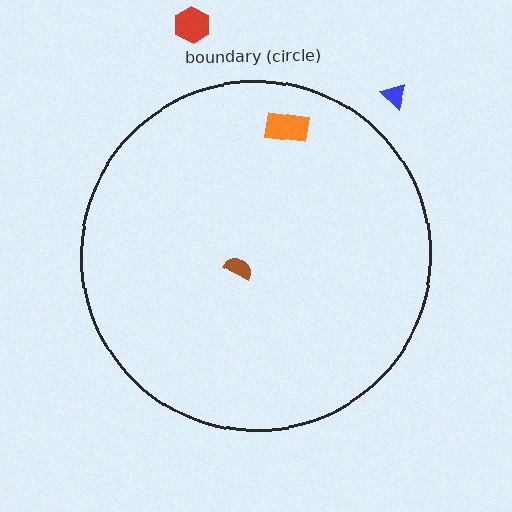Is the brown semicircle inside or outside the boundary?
Inside.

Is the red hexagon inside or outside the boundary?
Outside.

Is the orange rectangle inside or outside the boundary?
Inside.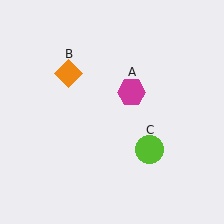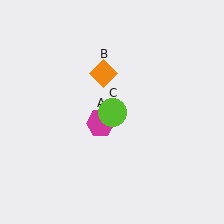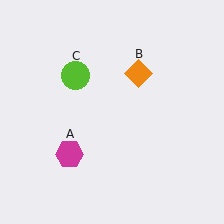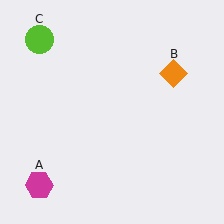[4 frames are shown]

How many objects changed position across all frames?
3 objects changed position: magenta hexagon (object A), orange diamond (object B), lime circle (object C).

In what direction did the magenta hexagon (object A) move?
The magenta hexagon (object A) moved down and to the left.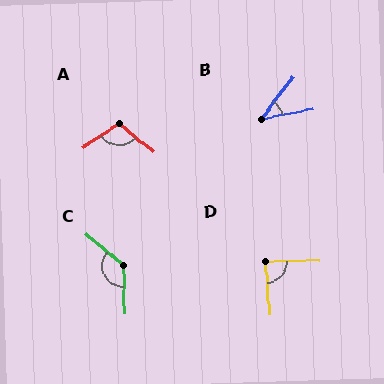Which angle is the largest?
C, at approximately 131 degrees.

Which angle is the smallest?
B, at approximately 42 degrees.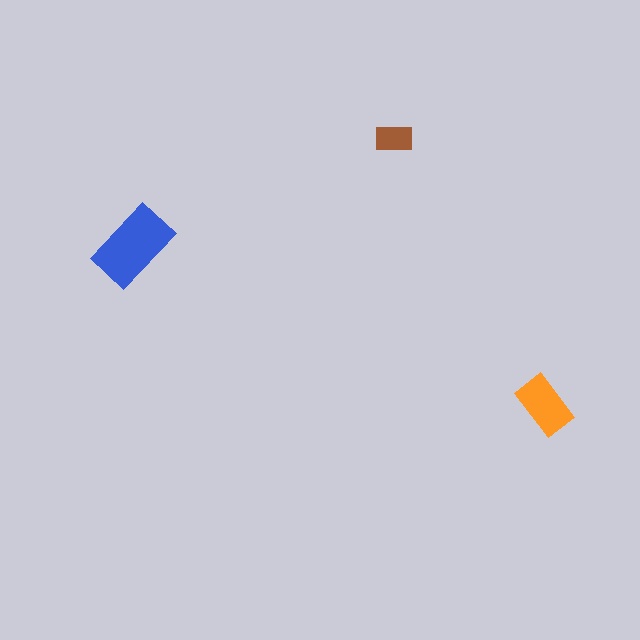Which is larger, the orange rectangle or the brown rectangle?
The orange one.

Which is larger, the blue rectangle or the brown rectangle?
The blue one.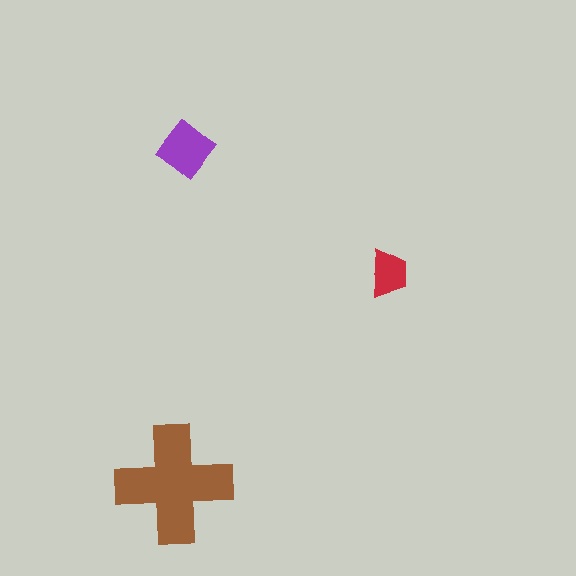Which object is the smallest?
The red trapezoid.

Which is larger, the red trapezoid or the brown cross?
The brown cross.